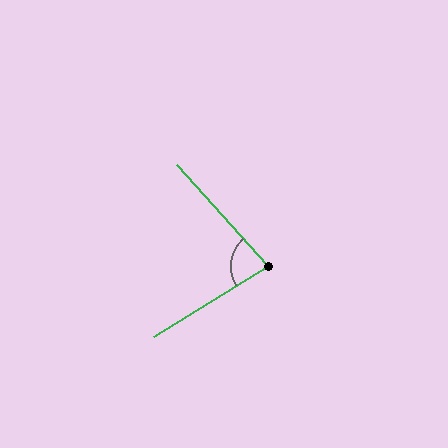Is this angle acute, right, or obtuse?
It is acute.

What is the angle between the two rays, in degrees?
Approximately 79 degrees.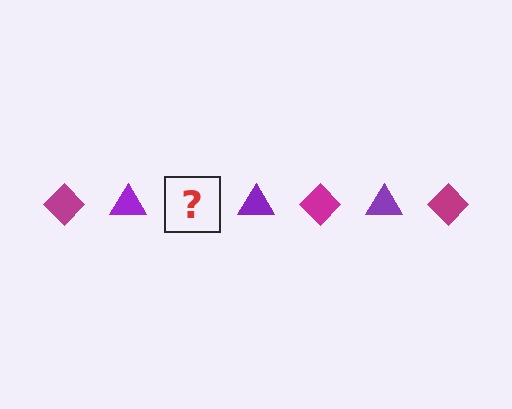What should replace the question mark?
The question mark should be replaced with a magenta diamond.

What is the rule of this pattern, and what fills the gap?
The rule is that the pattern alternates between magenta diamond and purple triangle. The gap should be filled with a magenta diamond.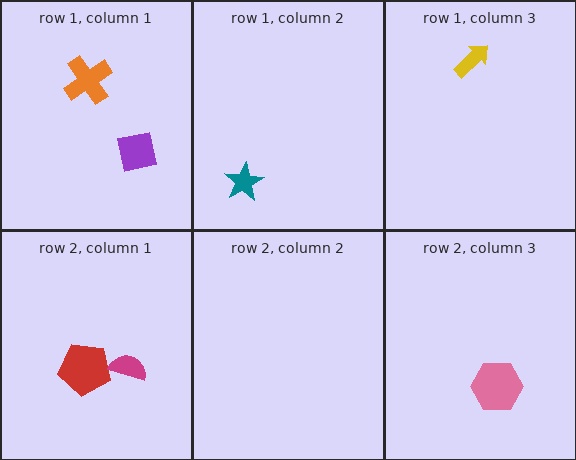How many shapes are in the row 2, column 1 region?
2.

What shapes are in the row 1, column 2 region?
The teal star.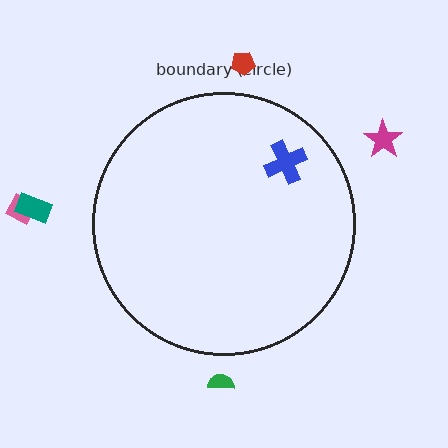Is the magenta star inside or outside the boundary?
Outside.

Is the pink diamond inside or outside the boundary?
Outside.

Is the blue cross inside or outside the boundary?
Inside.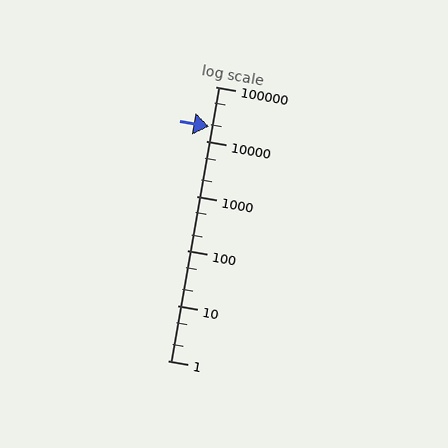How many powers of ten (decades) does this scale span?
The scale spans 5 decades, from 1 to 100000.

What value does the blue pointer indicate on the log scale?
The pointer indicates approximately 19000.